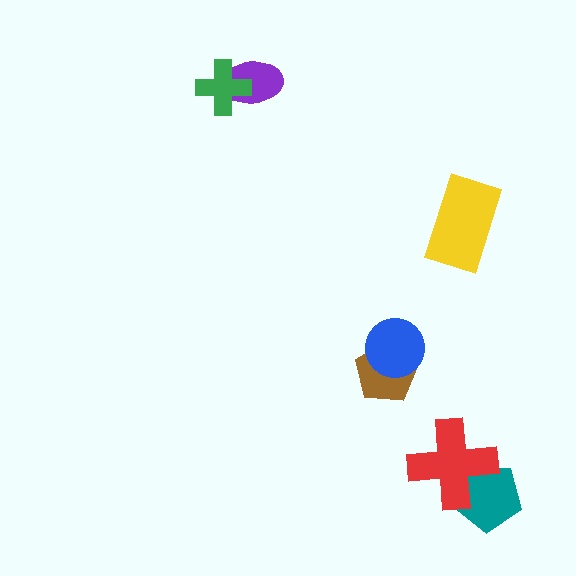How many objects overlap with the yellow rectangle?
0 objects overlap with the yellow rectangle.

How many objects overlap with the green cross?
1 object overlaps with the green cross.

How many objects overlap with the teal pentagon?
1 object overlaps with the teal pentagon.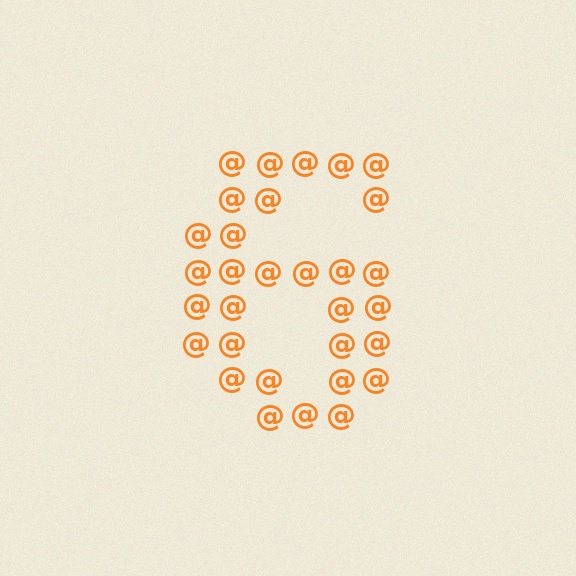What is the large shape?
The large shape is the digit 6.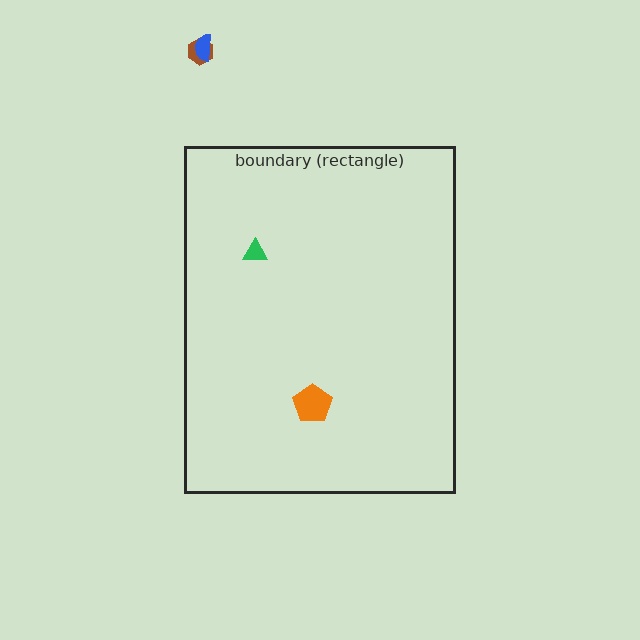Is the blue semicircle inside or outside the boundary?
Outside.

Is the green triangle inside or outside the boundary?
Inside.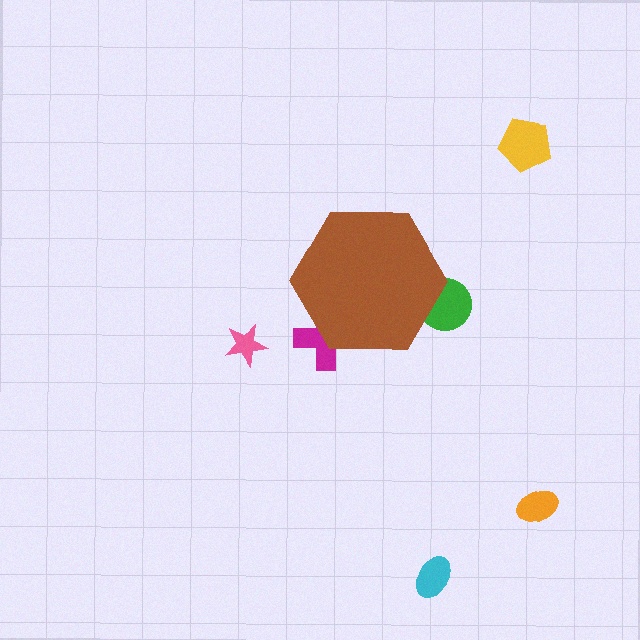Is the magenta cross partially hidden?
Yes, the magenta cross is partially hidden behind the brown hexagon.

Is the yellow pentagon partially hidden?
No, the yellow pentagon is fully visible.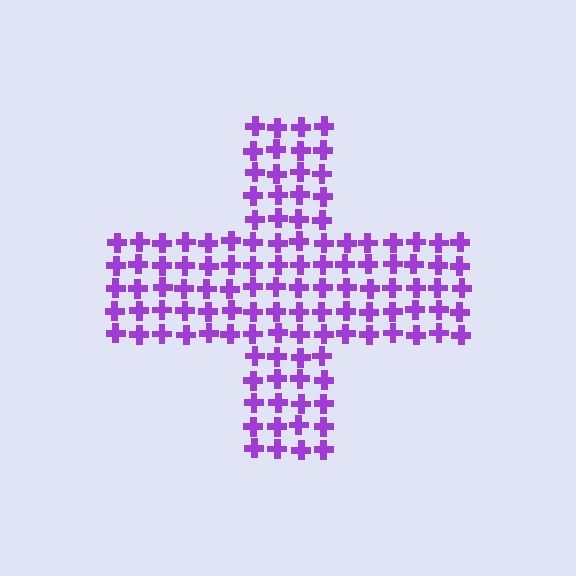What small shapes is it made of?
It is made of small crosses.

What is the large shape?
The large shape is a cross.